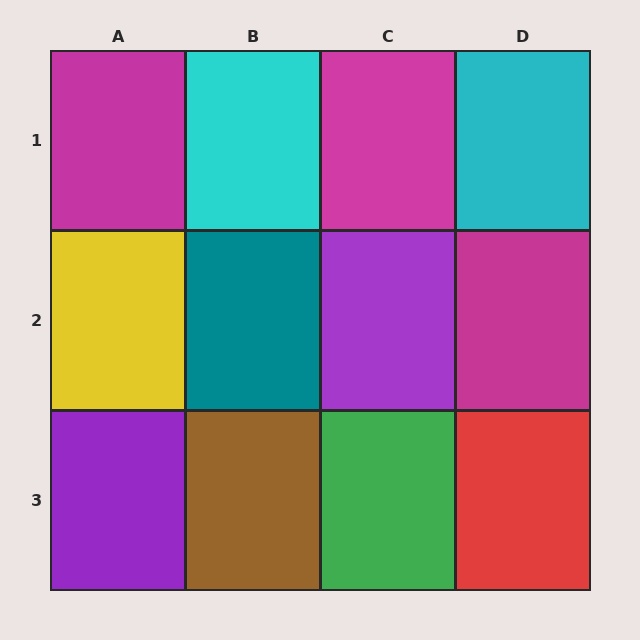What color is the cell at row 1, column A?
Magenta.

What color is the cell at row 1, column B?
Cyan.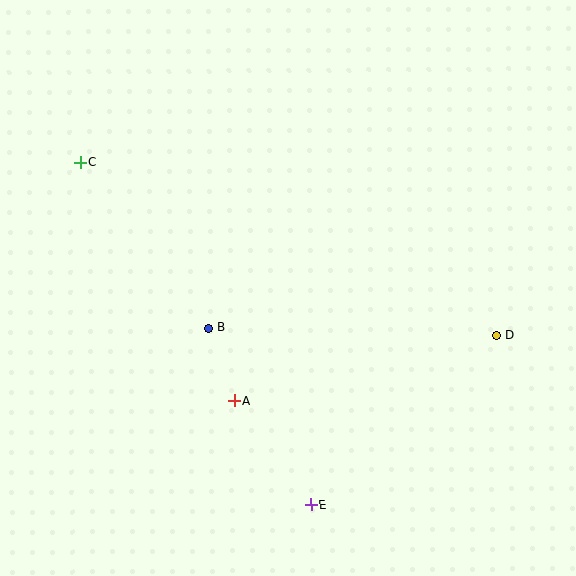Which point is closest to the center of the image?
Point B at (209, 328) is closest to the center.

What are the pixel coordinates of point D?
Point D is at (497, 335).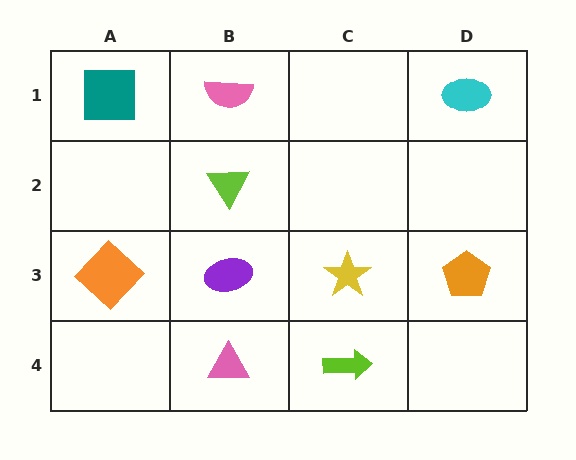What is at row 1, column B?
A pink semicircle.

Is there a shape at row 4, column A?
No, that cell is empty.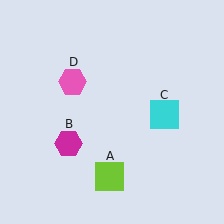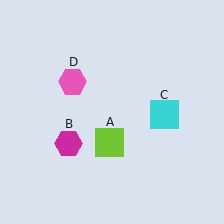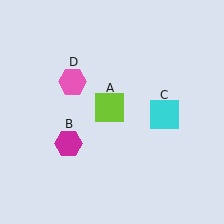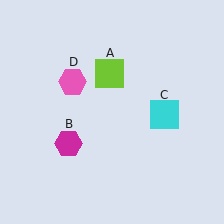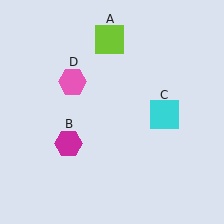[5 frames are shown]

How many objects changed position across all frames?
1 object changed position: lime square (object A).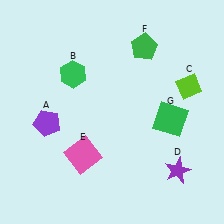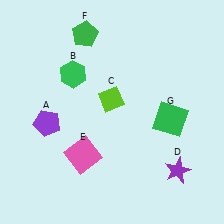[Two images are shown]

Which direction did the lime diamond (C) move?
The lime diamond (C) moved left.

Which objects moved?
The objects that moved are: the lime diamond (C), the green pentagon (F).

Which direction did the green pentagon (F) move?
The green pentagon (F) moved left.